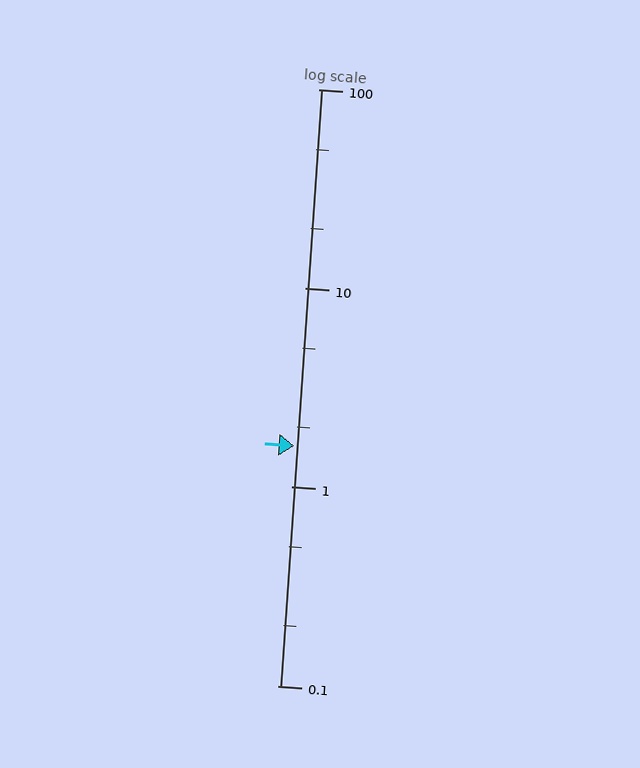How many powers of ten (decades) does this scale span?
The scale spans 3 decades, from 0.1 to 100.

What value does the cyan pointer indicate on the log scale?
The pointer indicates approximately 1.6.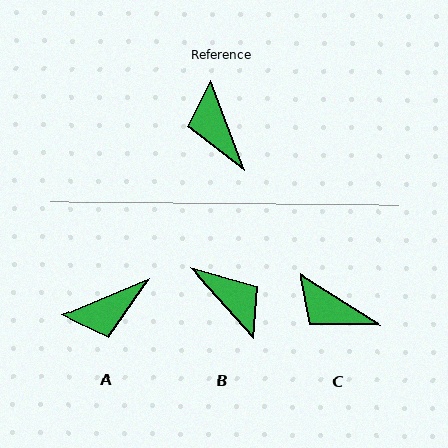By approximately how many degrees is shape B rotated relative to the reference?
Approximately 159 degrees clockwise.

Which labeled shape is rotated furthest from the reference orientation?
B, about 159 degrees away.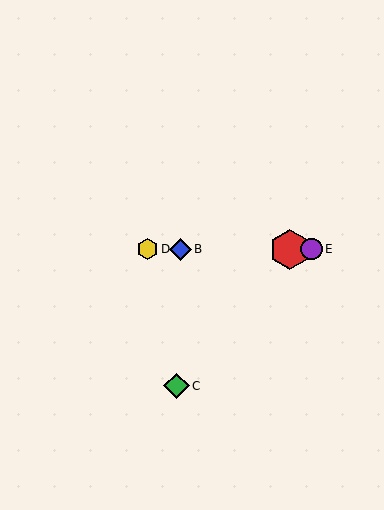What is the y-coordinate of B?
Object B is at y≈249.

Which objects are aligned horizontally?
Objects A, B, D, E are aligned horizontally.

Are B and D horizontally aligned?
Yes, both are at y≈249.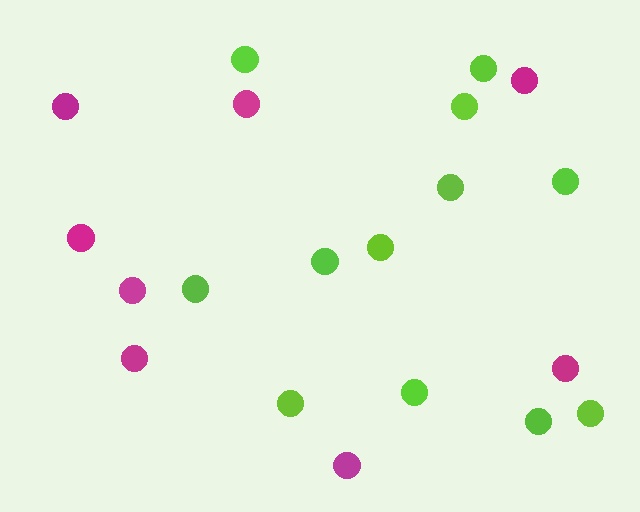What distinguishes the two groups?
There are 2 groups: one group of lime circles (12) and one group of magenta circles (8).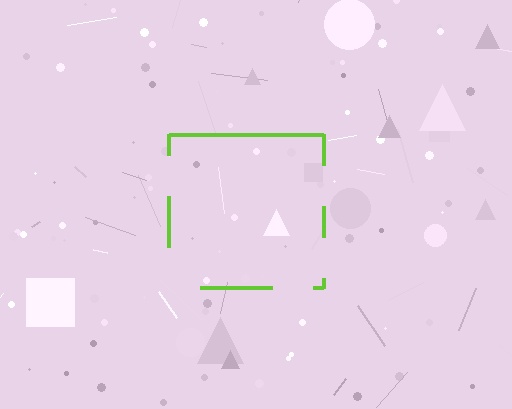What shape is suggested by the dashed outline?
The dashed outline suggests a square.